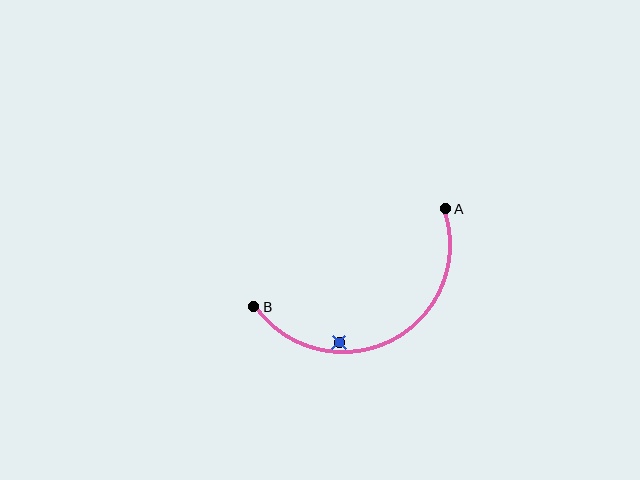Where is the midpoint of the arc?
The arc midpoint is the point on the curve farthest from the straight line joining A and B. It sits below that line.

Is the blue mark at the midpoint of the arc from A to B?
No — the blue mark does not lie on the arc at all. It sits slightly inside the curve.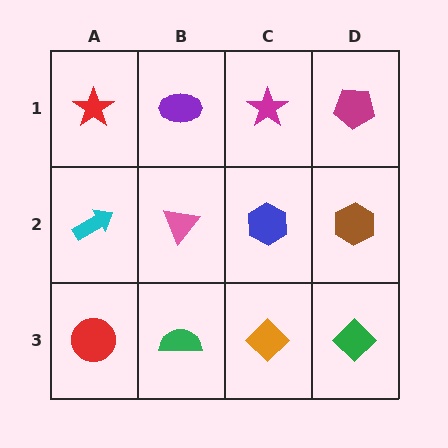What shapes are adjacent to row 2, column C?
A magenta star (row 1, column C), an orange diamond (row 3, column C), a pink triangle (row 2, column B), a brown hexagon (row 2, column D).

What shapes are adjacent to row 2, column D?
A magenta pentagon (row 1, column D), a green diamond (row 3, column D), a blue hexagon (row 2, column C).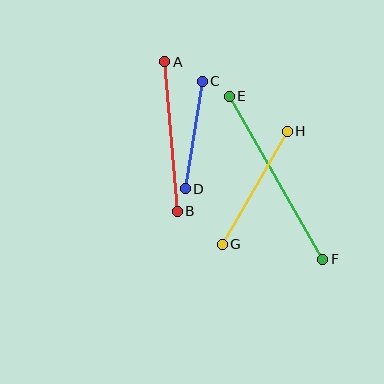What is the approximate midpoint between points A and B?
The midpoint is at approximately (171, 137) pixels.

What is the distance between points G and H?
The distance is approximately 130 pixels.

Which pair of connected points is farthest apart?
Points E and F are farthest apart.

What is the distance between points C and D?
The distance is approximately 109 pixels.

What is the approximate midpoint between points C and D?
The midpoint is at approximately (194, 135) pixels.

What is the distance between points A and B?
The distance is approximately 150 pixels.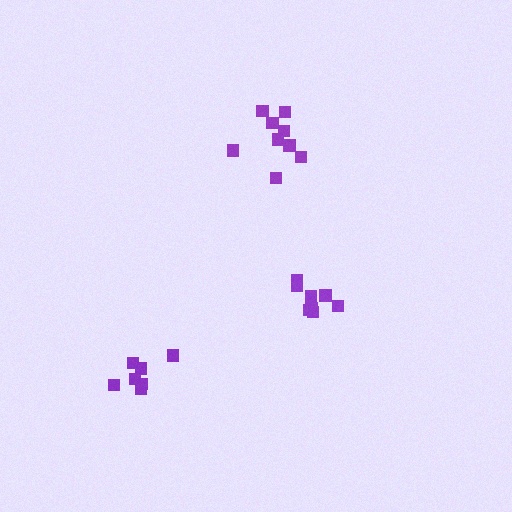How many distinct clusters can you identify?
There are 3 distinct clusters.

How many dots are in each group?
Group 1: 9 dots, Group 2: 8 dots, Group 3: 7 dots (24 total).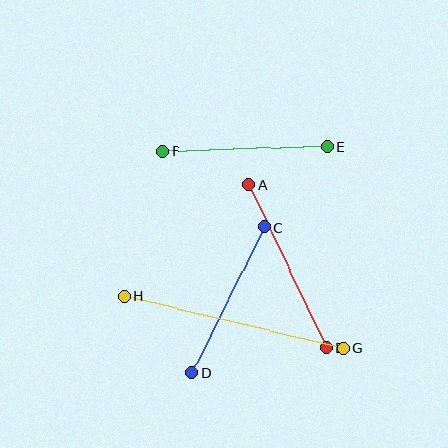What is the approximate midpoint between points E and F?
The midpoint is at approximately (245, 149) pixels.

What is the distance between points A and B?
The distance is approximately 180 pixels.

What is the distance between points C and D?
The distance is approximately 162 pixels.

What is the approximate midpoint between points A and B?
The midpoint is at approximately (287, 266) pixels.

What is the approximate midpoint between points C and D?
The midpoint is at approximately (228, 300) pixels.